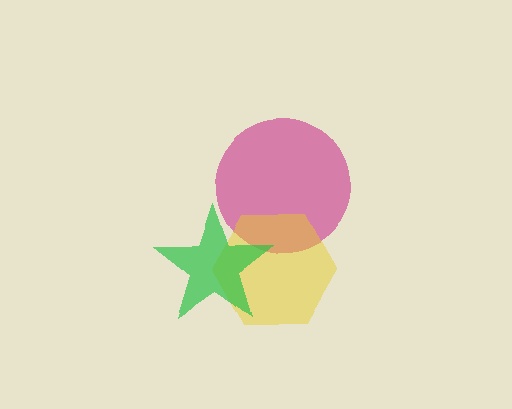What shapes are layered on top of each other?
The layered shapes are: a magenta circle, a yellow hexagon, a green star.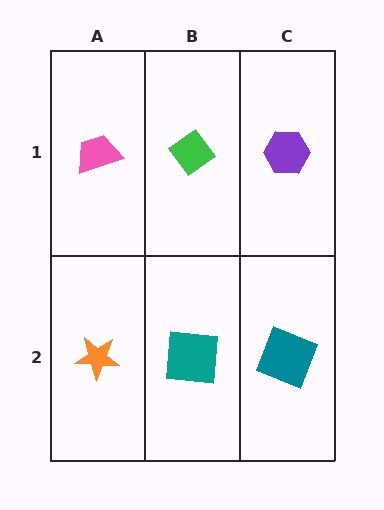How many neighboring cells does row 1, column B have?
3.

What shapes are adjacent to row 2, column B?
A green diamond (row 1, column B), an orange star (row 2, column A), a teal square (row 2, column C).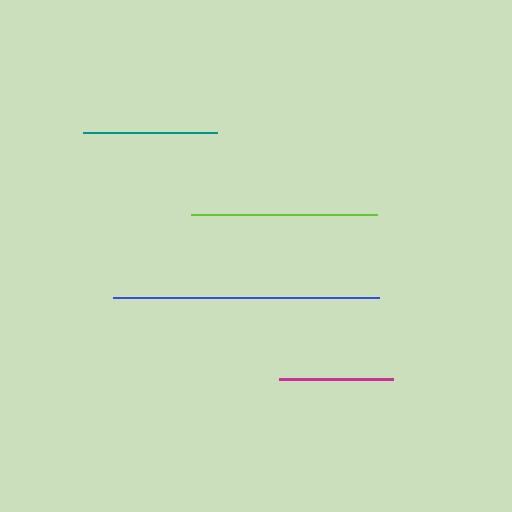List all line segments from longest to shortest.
From longest to shortest: blue, lime, teal, magenta.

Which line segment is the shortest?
The magenta line is the shortest at approximately 114 pixels.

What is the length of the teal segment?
The teal segment is approximately 133 pixels long.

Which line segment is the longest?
The blue line is the longest at approximately 266 pixels.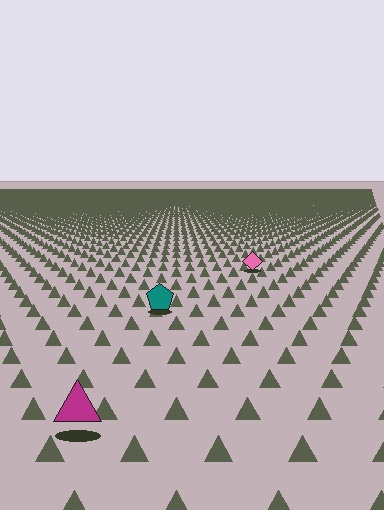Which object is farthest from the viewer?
The pink diamond is farthest from the viewer. It appears smaller and the ground texture around it is denser.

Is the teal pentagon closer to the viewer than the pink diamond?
Yes. The teal pentagon is closer — you can tell from the texture gradient: the ground texture is coarser near it.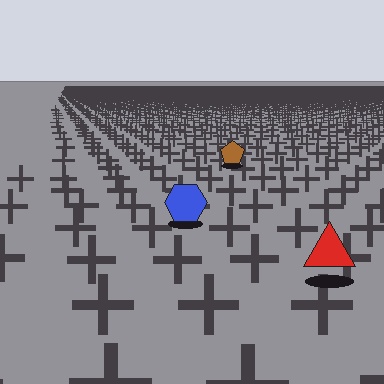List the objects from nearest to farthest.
From nearest to farthest: the red triangle, the blue hexagon, the brown pentagon.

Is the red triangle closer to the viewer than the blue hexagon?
Yes. The red triangle is closer — you can tell from the texture gradient: the ground texture is coarser near it.